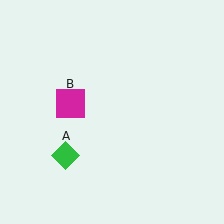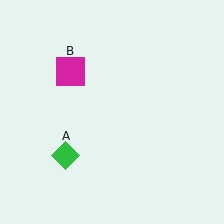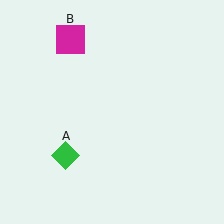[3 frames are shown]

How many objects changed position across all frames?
1 object changed position: magenta square (object B).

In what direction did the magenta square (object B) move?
The magenta square (object B) moved up.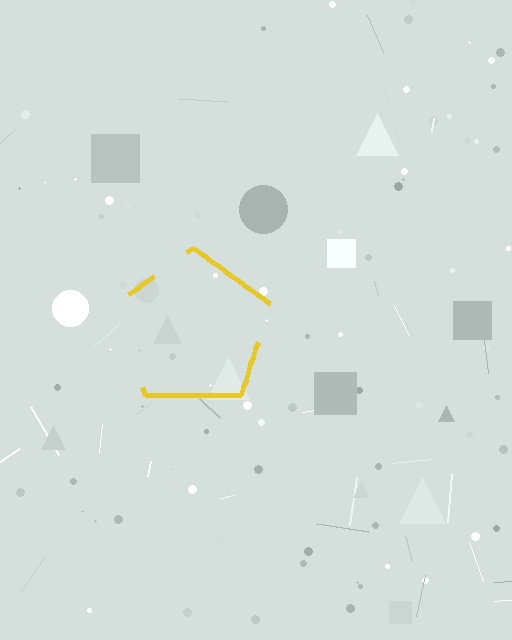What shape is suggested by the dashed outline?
The dashed outline suggests a pentagon.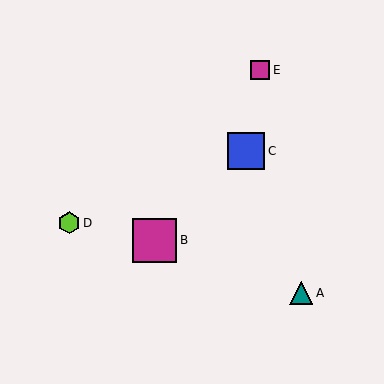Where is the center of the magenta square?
The center of the magenta square is at (155, 240).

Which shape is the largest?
The magenta square (labeled B) is the largest.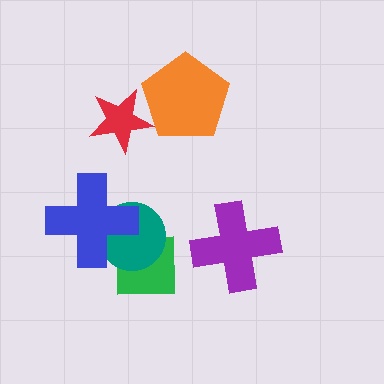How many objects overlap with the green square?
2 objects overlap with the green square.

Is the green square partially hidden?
Yes, it is partially covered by another shape.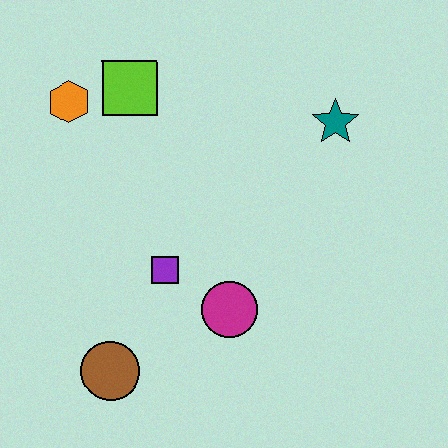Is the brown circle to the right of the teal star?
No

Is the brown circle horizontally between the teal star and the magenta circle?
No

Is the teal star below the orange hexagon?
Yes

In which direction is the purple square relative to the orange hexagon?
The purple square is below the orange hexagon.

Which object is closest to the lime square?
The orange hexagon is closest to the lime square.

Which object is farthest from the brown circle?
The teal star is farthest from the brown circle.